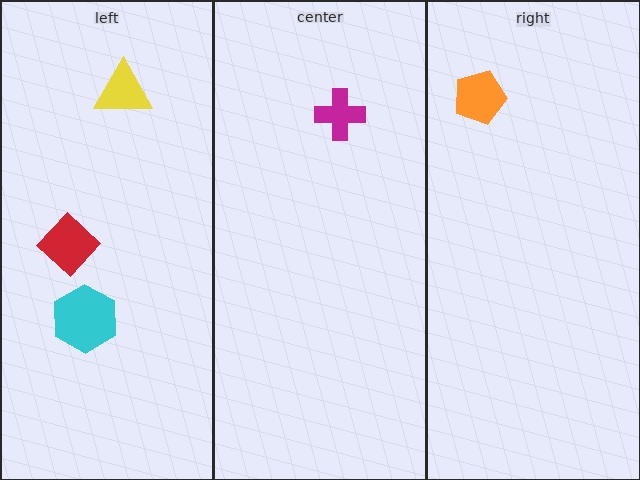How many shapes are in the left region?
3.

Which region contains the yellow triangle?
The left region.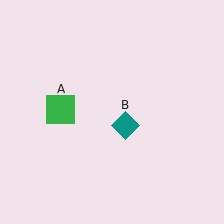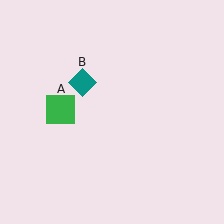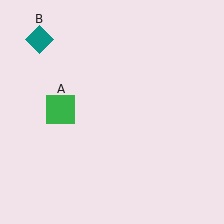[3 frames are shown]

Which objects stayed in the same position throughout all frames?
Green square (object A) remained stationary.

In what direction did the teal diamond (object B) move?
The teal diamond (object B) moved up and to the left.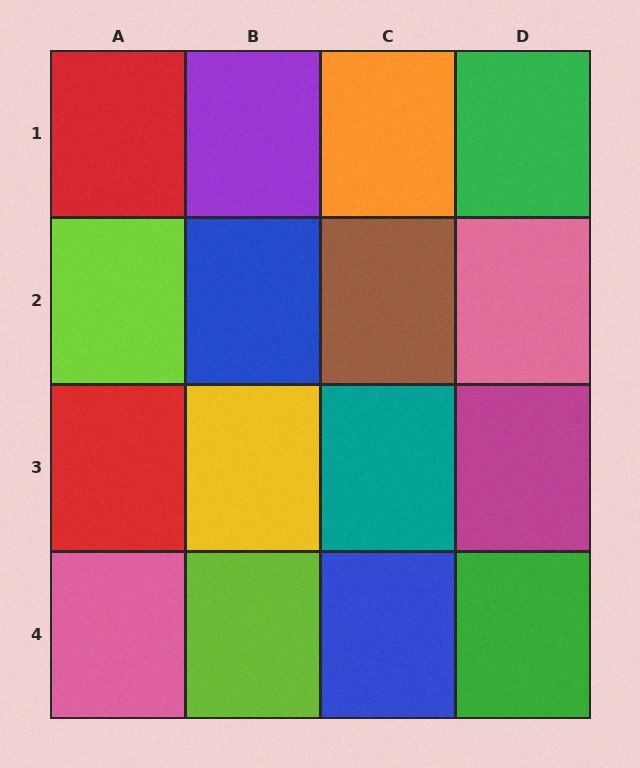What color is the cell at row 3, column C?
Teal.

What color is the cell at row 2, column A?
Lime.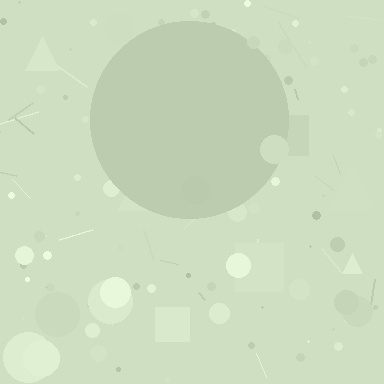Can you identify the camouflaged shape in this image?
The camouflaged shape is a circle.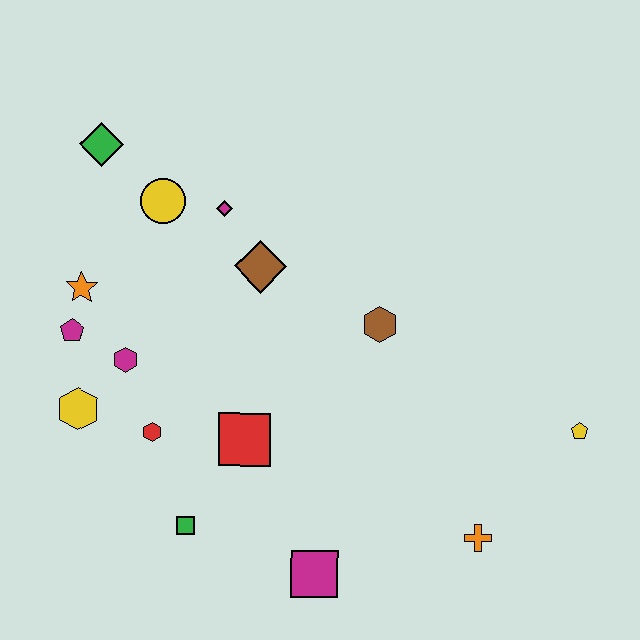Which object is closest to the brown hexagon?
The brown diamond is closest to the brown hexagon.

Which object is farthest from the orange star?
The yellow pentagon is farthest from the orange star.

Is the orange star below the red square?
No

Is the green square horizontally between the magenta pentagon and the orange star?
No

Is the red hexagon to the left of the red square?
Yes